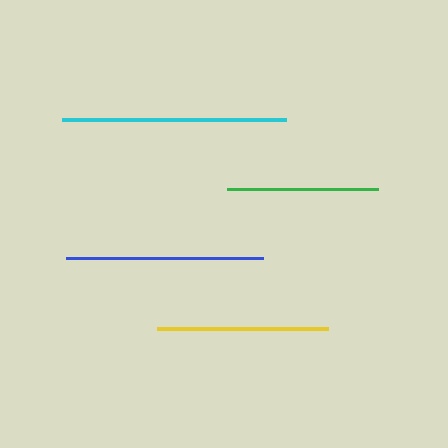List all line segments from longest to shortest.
From longest to shortest: cyan, blue, yellow, green.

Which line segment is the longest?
The cyan line is the longest at approximately 224 pixels.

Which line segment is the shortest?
The green line is the shortest at approximately 152 pixels.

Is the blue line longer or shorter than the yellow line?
The blue line is longer than the yellow line.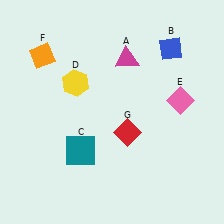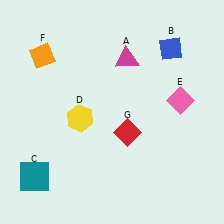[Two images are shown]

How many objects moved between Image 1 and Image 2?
2 objects moved between the two images.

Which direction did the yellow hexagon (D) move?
The yellow hexagon (D) moved down.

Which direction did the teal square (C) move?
The teal square (C) moved left.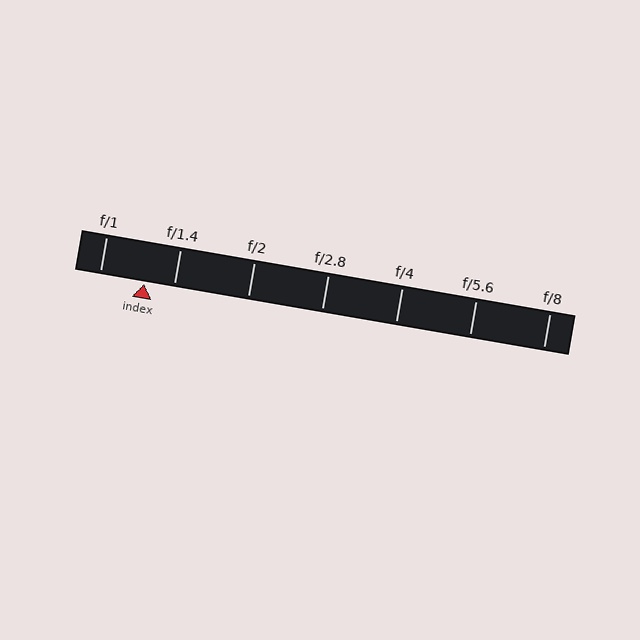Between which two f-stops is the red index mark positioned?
The index mark is between f/1 and f/1.4.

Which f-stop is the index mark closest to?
The index mark is closest to f/1.4.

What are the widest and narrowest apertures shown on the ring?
The widest aperture shown is f/1 and the narrowest is f/8.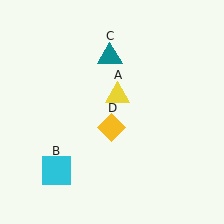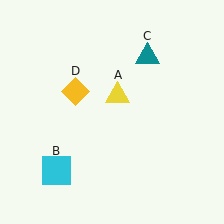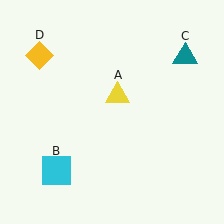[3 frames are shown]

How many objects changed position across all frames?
2 objects changed position: teal triangle (object C), yellow diamond (object D).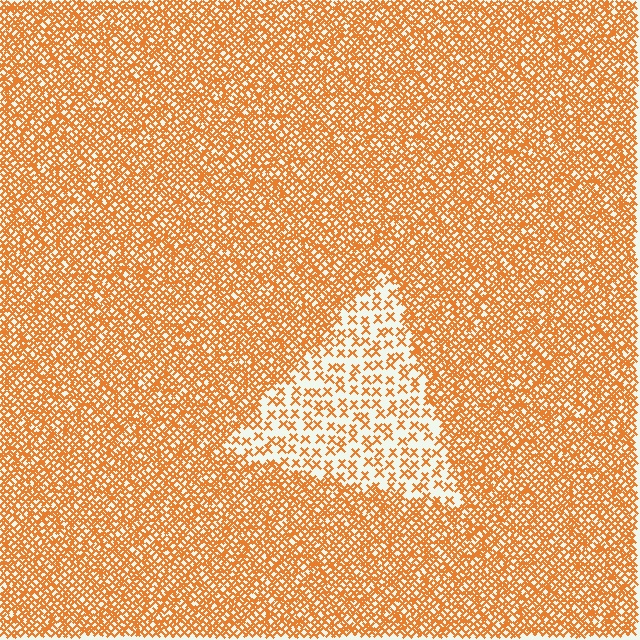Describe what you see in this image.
The image contains small orange elements arranged at two different densities. A triangle-shaped region is visible where the elements are less densely packed than the surrounding area.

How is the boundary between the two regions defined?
The boundary is defined by a change in element density (approximately 2.8x ratio). All elements are the same color, size, and shape.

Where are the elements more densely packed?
The elements are more densely packed outside the triangle boundary.